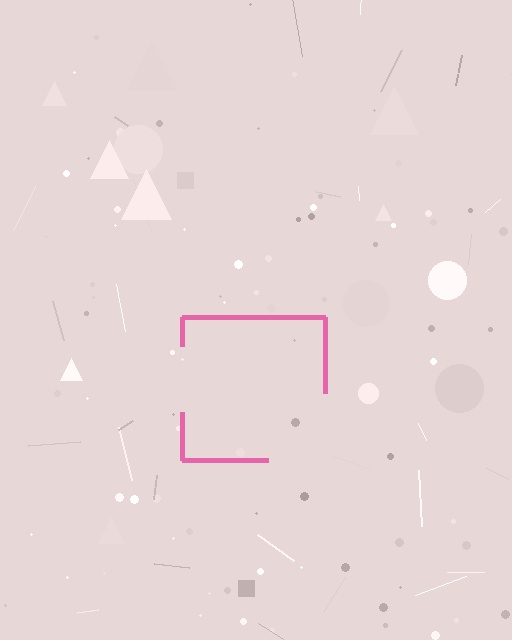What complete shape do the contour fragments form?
The contour fragments form a square.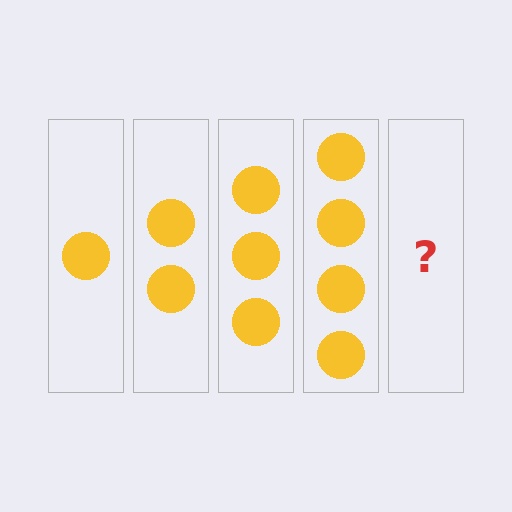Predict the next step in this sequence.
The next step is 5 circles.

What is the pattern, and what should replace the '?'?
The pattern is that each step adds one more circle. The '?' should be 5 circles.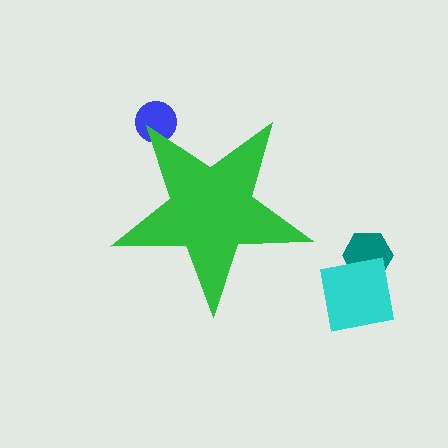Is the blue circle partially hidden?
Yes, the blue circle is partially hidden behind the green star.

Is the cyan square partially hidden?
No, the cyan square is fully visible.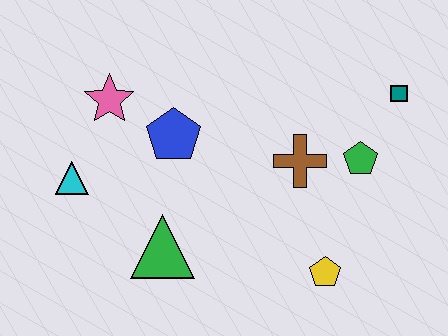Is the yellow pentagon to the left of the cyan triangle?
No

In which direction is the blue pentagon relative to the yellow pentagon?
The blue pentagon is to the left of the yellow pentagon.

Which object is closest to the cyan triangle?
The pink star is closest to the cyan triangle.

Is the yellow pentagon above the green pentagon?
No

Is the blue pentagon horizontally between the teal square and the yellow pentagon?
No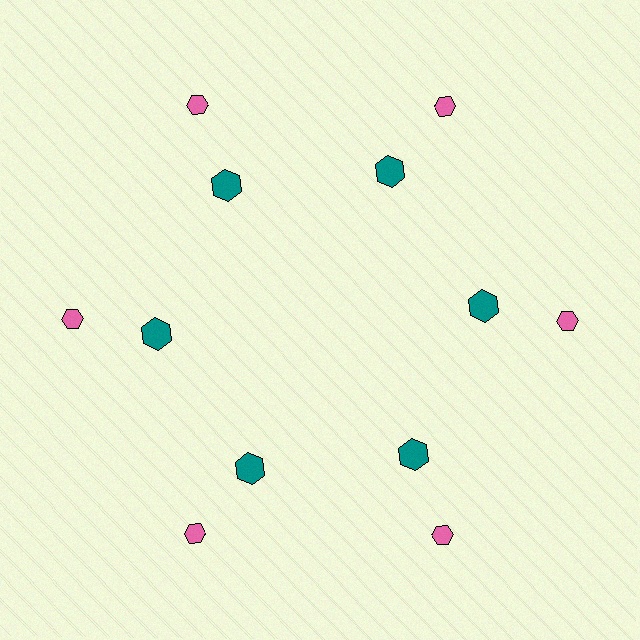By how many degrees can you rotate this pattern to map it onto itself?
The pattern maps onto itself every 60 degrees of rotation.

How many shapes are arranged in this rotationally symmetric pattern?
There are 12 shapes, arranged in 6 groups of 2.